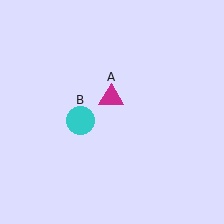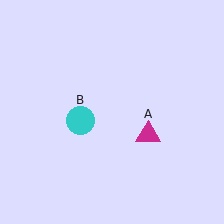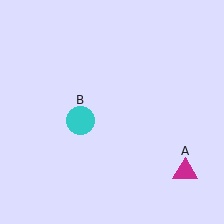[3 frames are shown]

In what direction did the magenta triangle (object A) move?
The magenta triangle (object A) moved down and to the right.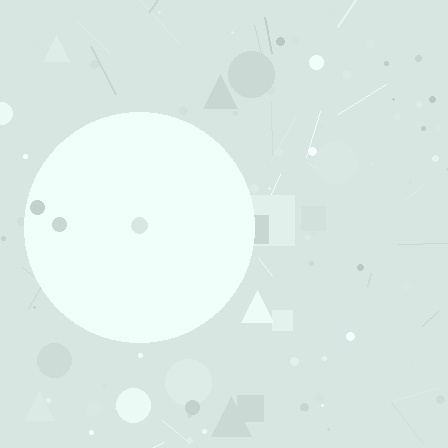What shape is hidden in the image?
A circle is hidden in the image.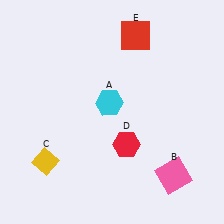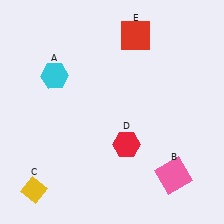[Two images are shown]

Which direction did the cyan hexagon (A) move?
The cyan hexagon (A) moved left.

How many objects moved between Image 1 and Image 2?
2 objects moved between the two images.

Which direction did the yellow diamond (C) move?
The yellow diamond (C) moved down.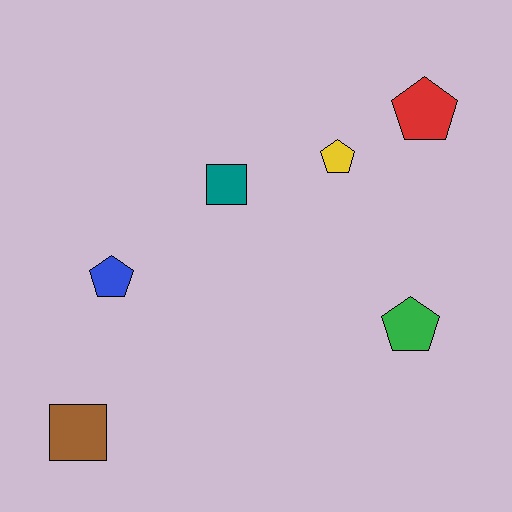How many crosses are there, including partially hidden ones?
There are no crosses.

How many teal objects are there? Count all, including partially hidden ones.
There is 1 teal object.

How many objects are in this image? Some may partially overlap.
There are 6 objects.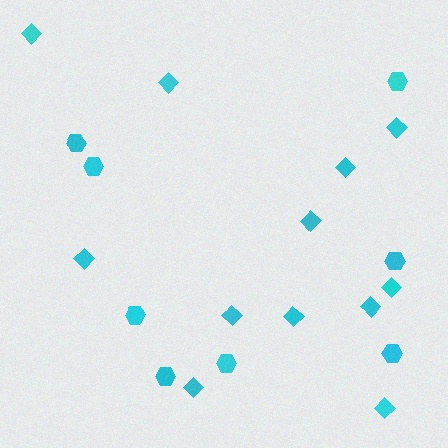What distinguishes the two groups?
There are 2 groups: one group of diamonds (12) and one group of hexagons (8).